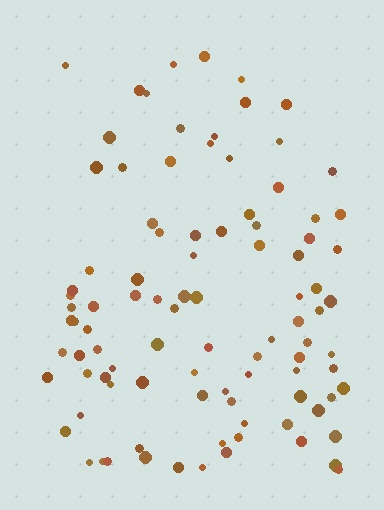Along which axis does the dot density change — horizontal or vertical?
Vertical.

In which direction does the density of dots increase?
From top to bottom, with the bottom side densest.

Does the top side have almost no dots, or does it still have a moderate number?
Still a moderate number, just noticeably fewer than the bottom.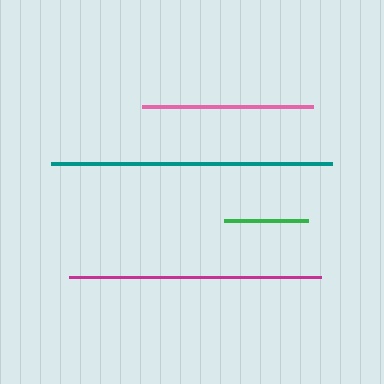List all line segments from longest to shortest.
From longest to shortest: teal, magenta, pink, green.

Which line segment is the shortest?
The green line is the shortest at approximately 85 pixels.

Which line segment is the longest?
The teal line is the longest at approximately 281 pixels.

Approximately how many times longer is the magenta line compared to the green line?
The magenta line is approximately 3.0 times the length of the green line.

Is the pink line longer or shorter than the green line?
The pink line is longer than the green line.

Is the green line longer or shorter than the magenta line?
The magenta line is longer than the green line.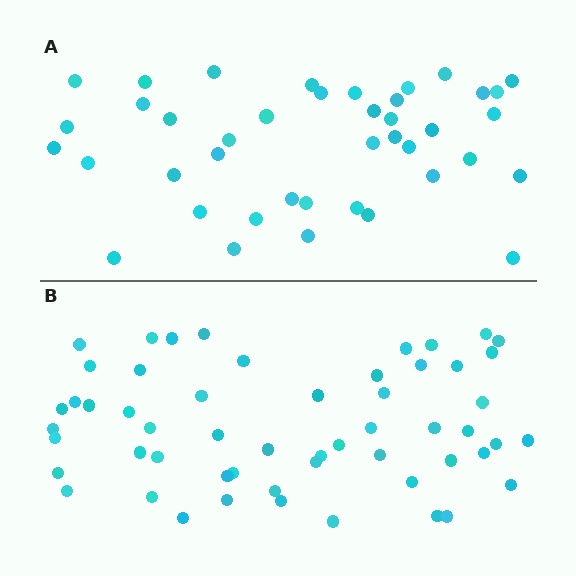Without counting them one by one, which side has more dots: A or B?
Region B (the bottom region) has more dots.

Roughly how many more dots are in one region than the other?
Region B has approximately 15 more dots than region A.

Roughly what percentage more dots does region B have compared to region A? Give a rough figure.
About 35% more.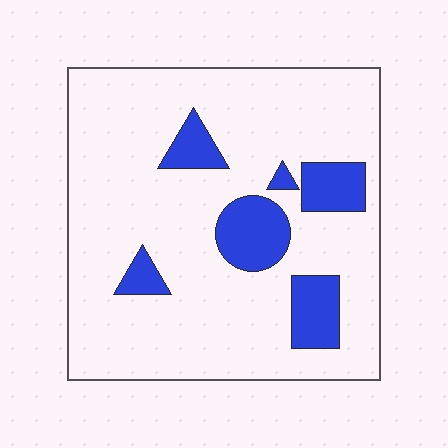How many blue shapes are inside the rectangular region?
6.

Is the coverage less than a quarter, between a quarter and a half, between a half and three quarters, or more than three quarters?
Less than a quarter.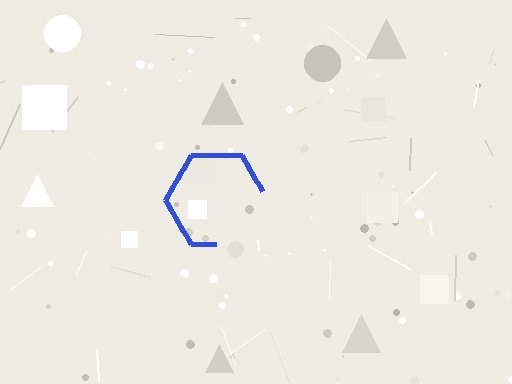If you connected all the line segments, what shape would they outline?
They would outline a hexagon.